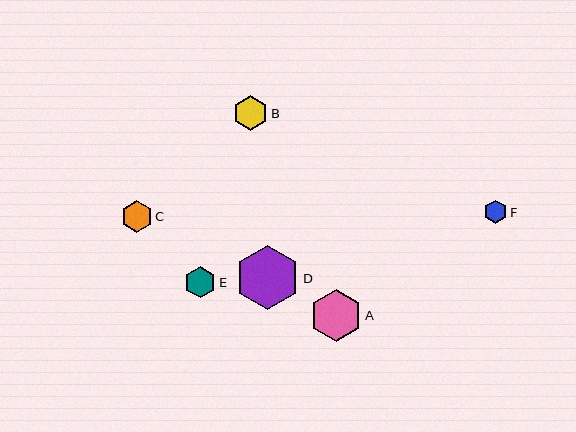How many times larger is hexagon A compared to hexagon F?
Hexagon A is approximately 2.2 times the size of hexagon F.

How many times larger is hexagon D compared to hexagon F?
Hexagon D is approximately 2.8 times the size of hexagon F.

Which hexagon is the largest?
Hexagon D is the largest with a size of approximately 64 pixels.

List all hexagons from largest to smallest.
From largest to smallest: D, A, B, C, E, F.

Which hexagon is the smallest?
Hexagon F is the smallest with a size of approximately 23 pixels.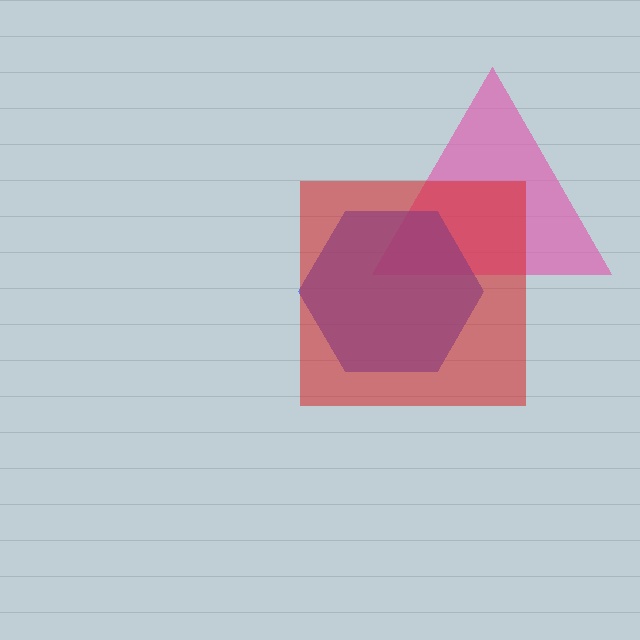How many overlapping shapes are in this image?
There are 3 overlapping shapes in the image.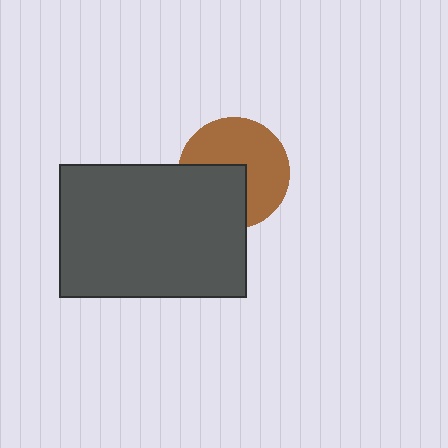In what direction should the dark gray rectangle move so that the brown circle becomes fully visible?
The dark gray rectangle should move toward the lower-left. That is the shortest direction to clear the overlap and leave the brown circle fully visible.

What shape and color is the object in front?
The object in front is a dark gray rectangle.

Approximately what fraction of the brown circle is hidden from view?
Roughly 39% of the brown circle is hidden behind the dark gray rectangle.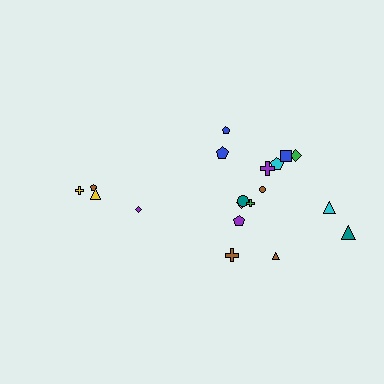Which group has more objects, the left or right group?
The right group.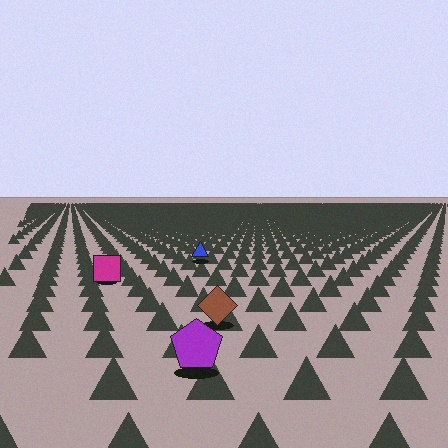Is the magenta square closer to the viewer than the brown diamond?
No. The brown diamond is closer — you can tell from the texture gradient: the ground texture is coarser near it.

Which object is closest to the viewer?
The purple pentagon is closest. The texture marks near it are larger and more spread out.